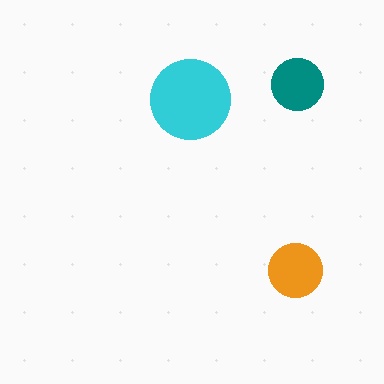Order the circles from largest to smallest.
the cyan one, the orange one, the teal one.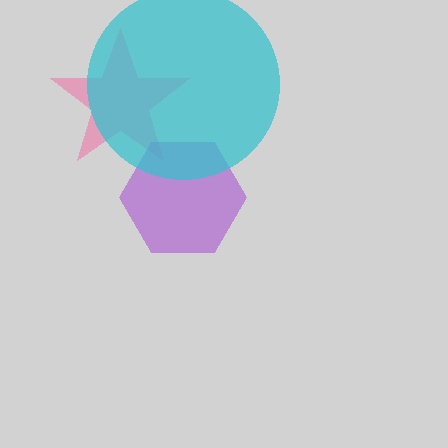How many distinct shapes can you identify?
There are 3 distinct shapes: a pink star, a purple hexagon, a cyan circle.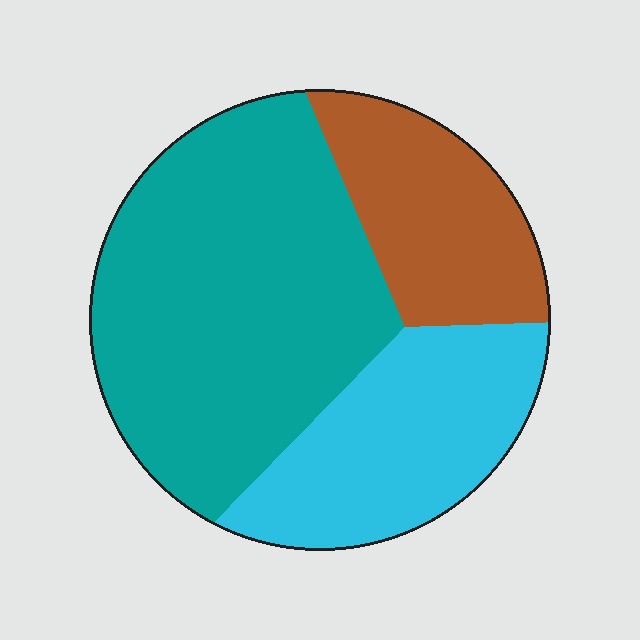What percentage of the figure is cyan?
Cyan covers roughly 25% of the figure.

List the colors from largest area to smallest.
From largest to smallest: teal, cyan, brown.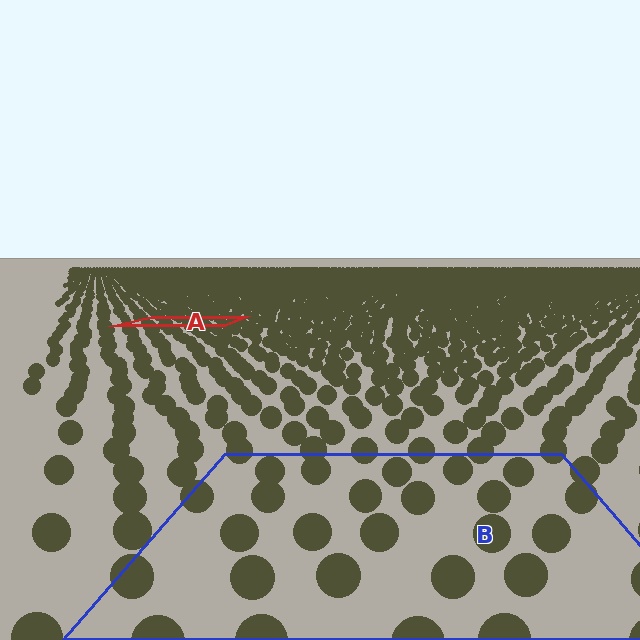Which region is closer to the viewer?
Region B is closer. The texture elements there are larger and more spread out.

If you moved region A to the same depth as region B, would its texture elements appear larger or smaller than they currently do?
They would appear larger. At a closer depth, the same texture elements are projected at a bigger on-screen size.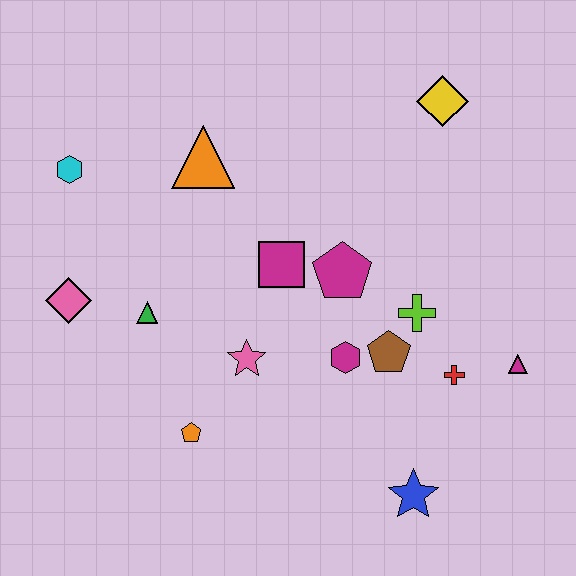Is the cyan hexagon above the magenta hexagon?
Yes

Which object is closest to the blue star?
The red cross is closest to the blue star.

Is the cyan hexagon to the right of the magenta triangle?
No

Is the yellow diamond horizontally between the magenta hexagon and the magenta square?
No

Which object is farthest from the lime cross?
The cyan hexagon is farthest from the lime cross.